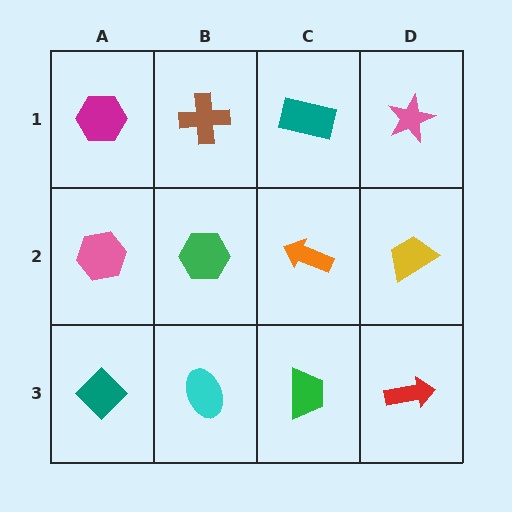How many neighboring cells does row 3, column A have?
2.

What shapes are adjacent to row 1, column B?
A green hexagon (row 2, column B), a magenta hexagon (row 1, column A), a teal rectangle (row 1, column C).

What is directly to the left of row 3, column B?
A teal diamond.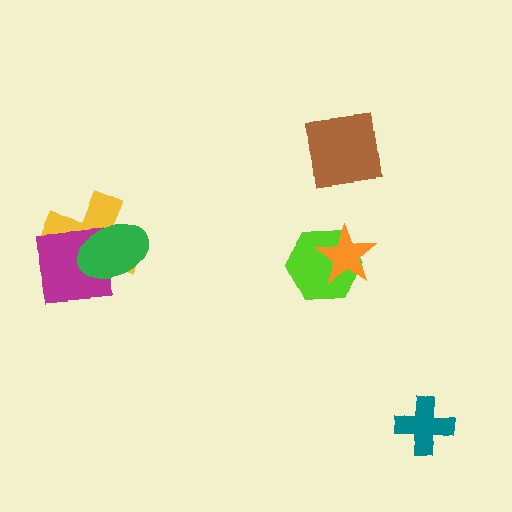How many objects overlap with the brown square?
0 objects overlap with the brown square.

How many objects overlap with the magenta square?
2 objects overlap with the magenta square.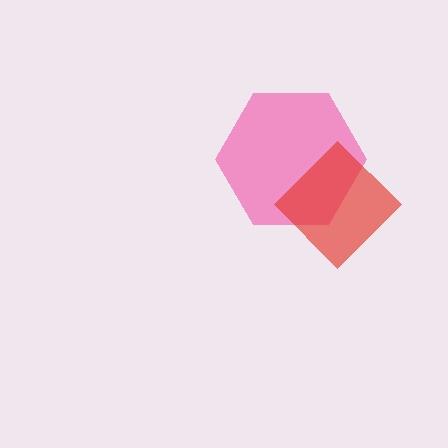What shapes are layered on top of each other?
The layered shapes are: a pink hexagon, a red diamond.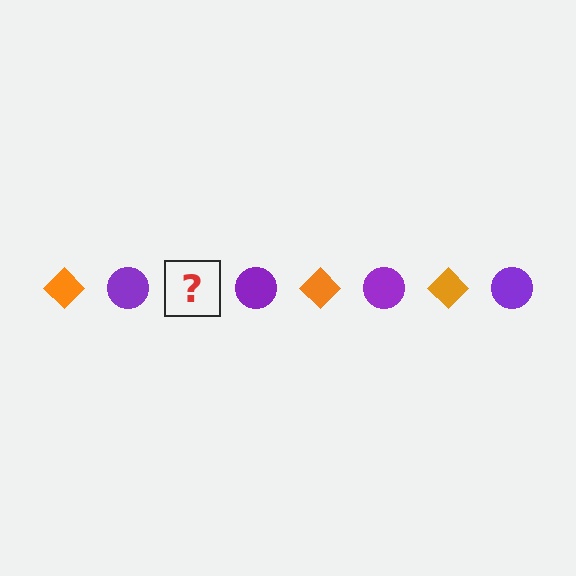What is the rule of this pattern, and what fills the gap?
The rule is that the pattern alternates between orange diamond and purple circle. The gap should be filled with an orange diamond.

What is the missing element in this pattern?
The missing element is an orange diamond.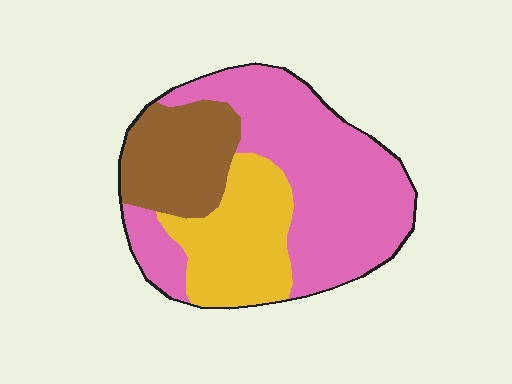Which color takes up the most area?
Pink, at roughly 55%.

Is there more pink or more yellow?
Pink.